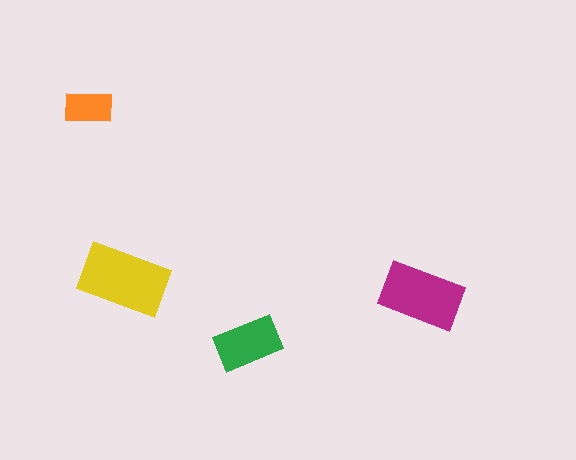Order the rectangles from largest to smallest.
the yellow one, the magenta one, the green one, the orange one.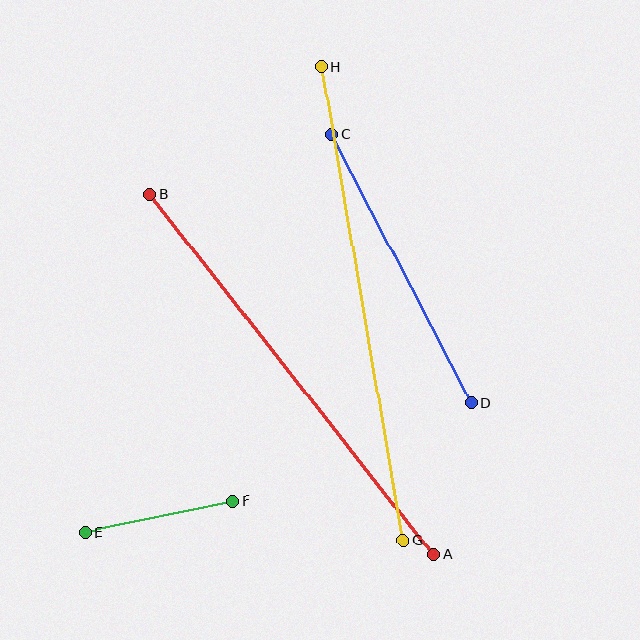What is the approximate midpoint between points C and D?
The midpoint is at approximately (401, 269) pixels.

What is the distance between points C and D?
The distance is approximately 302 pixels.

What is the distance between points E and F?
The distance is approximately 150 pixels.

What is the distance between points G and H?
The distance is approximately 481 pixels.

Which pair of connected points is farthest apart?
Points G and H are farthest apart.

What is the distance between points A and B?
The distance is approximately 458 pixels.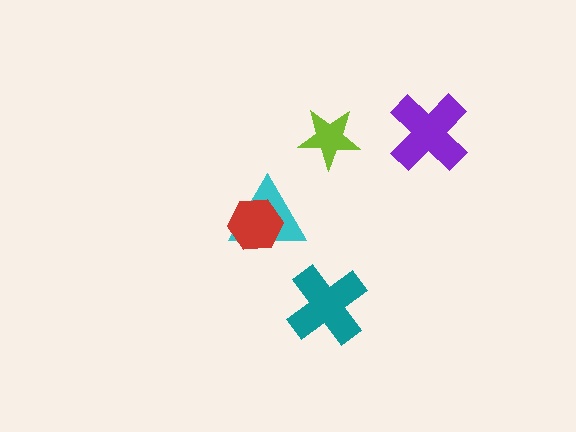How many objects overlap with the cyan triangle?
1 object overlaps with the cyan triangle.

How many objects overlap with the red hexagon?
1 object overlaps with the red hexagon.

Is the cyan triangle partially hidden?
Yes, it is partially covered by another shape.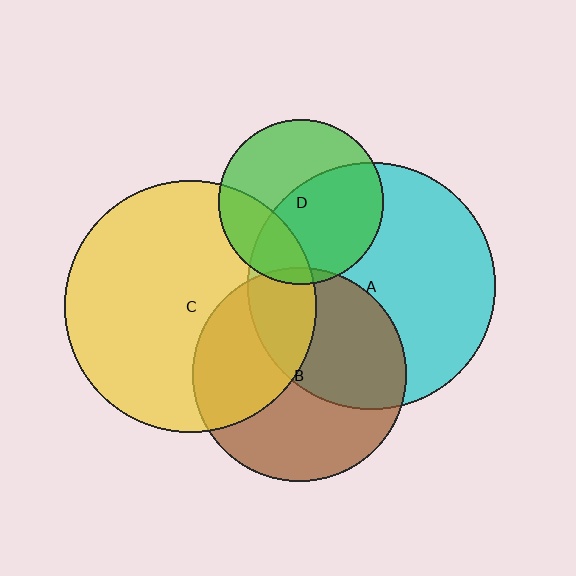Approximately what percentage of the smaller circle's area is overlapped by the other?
Approximately 40%.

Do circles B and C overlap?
Yes.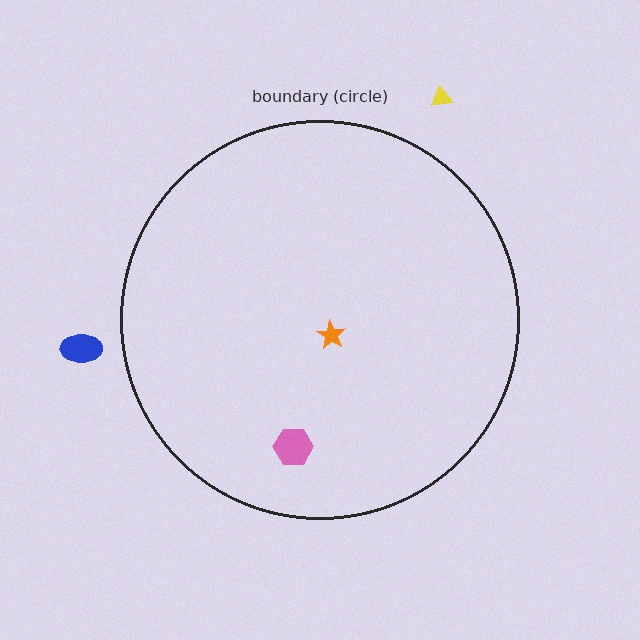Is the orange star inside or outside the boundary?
Inside.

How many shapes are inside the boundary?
2 inside, 2 outside.